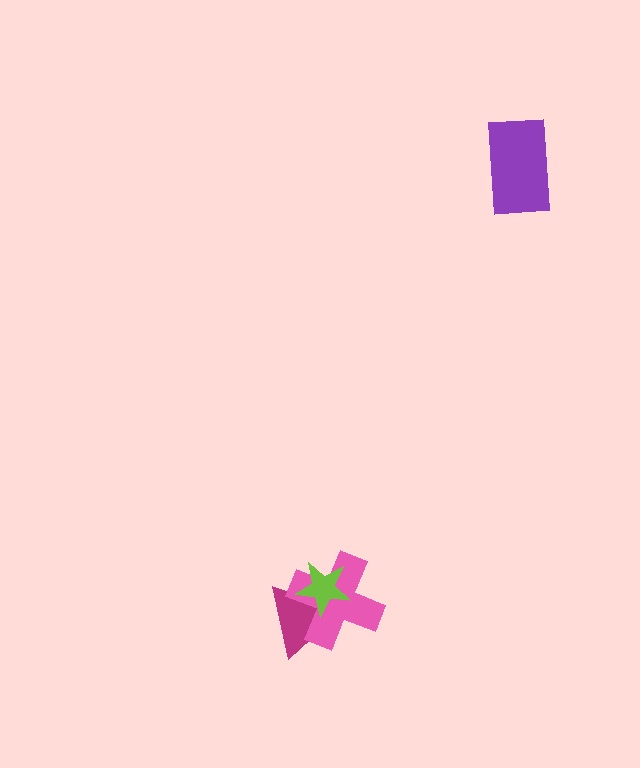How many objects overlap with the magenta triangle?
2 objects overlap with the magenta triangle.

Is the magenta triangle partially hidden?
Yes, it is partially covered by another shape.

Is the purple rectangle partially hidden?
No, no other shape covers it.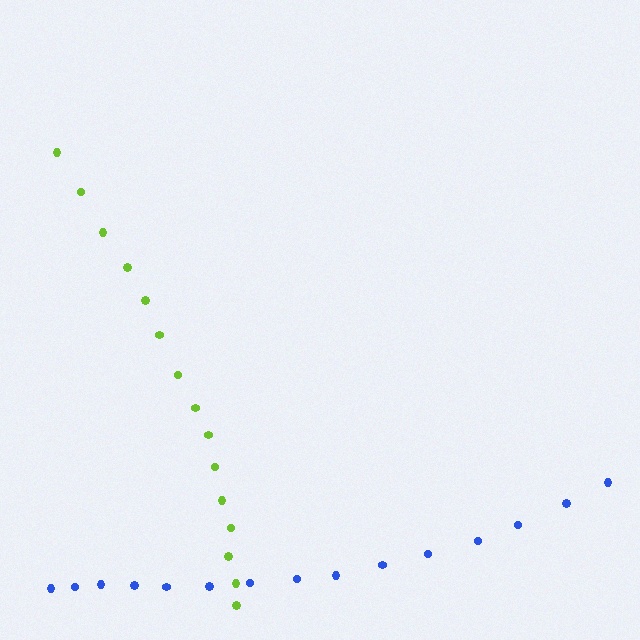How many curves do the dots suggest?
There are 2 distinct paths.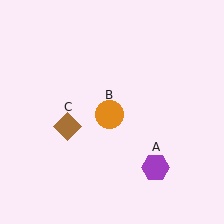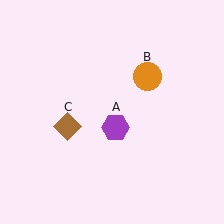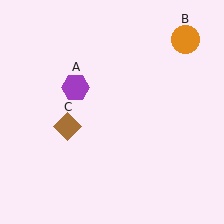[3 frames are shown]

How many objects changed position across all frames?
2 objects changed position: purple hexagon (object A), orange circle (object B).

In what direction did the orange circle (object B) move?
The orange circle (object B) moved up and to the right.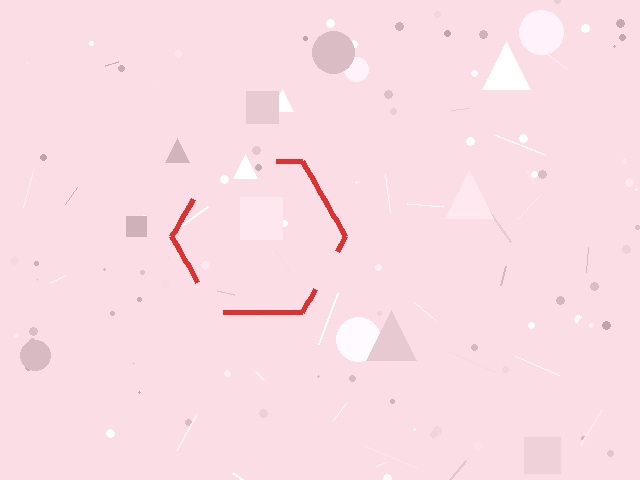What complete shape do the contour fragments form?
The contour fragments form a hexagon.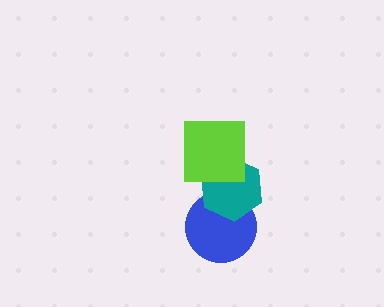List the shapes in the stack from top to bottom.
From top to bottom: the lime square, the teal hexagon, the blue circle.